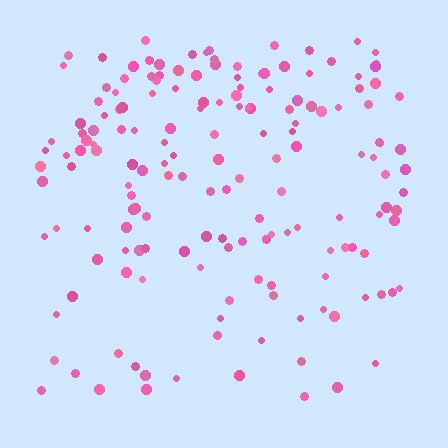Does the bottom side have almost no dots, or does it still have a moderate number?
Still a moderate number, just noticeably fewer than the top.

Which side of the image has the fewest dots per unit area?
The bottom.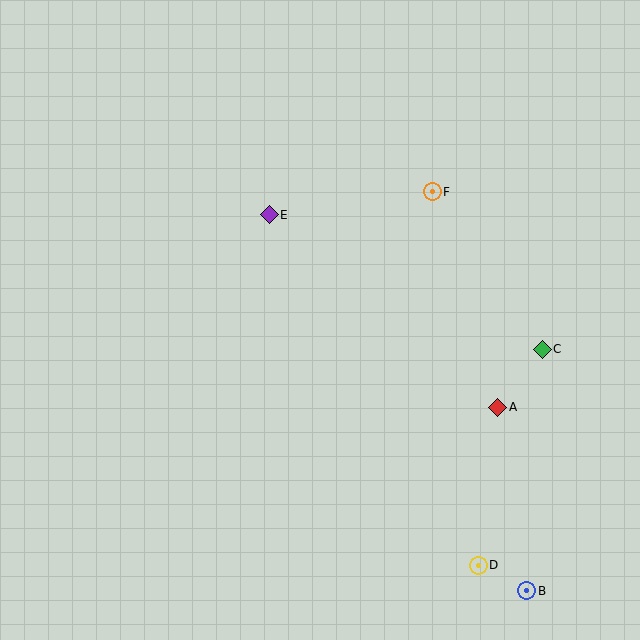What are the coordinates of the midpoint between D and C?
The midpoint between D and C is at (510, 457).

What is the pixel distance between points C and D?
The distance between C and D is 225 pixels.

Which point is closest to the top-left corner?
Point E is closest to the top-left corner.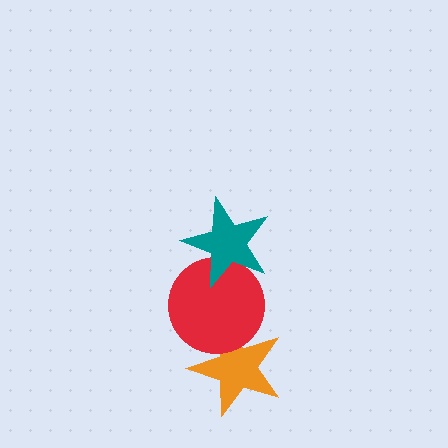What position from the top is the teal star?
The teal star is 1st from the top.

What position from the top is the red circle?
The red circle is 2nd from the top.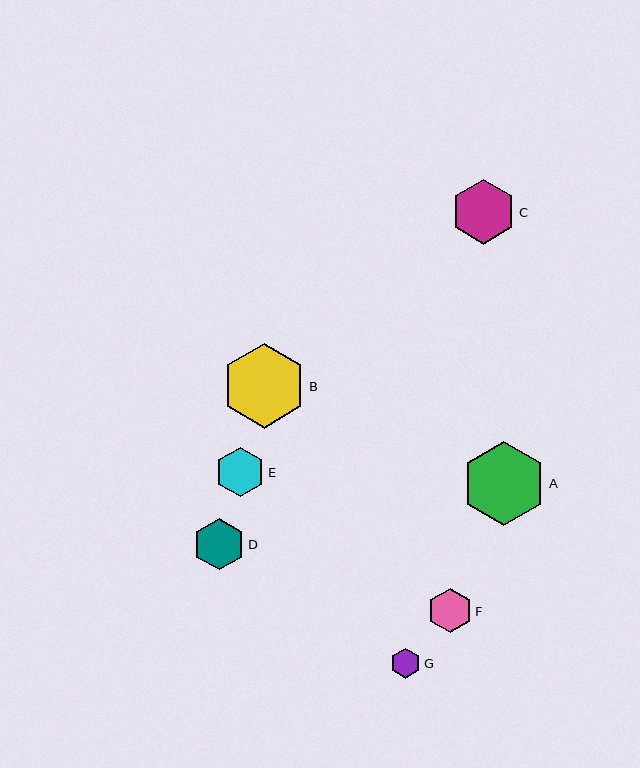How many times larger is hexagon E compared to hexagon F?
Hexagon E is approximately 1.1 times the size of hexagon F.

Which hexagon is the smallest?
Hexagon G is the smallest with a size of approximately 30 pixels.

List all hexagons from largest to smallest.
From largest to smallest: B, A, C, D, E, F, G.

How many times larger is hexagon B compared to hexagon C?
Hexagon B is approximately 1.3 times the size of hexagon C.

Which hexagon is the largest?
Hexagon B is the largest with a size of approximately 84 pixels.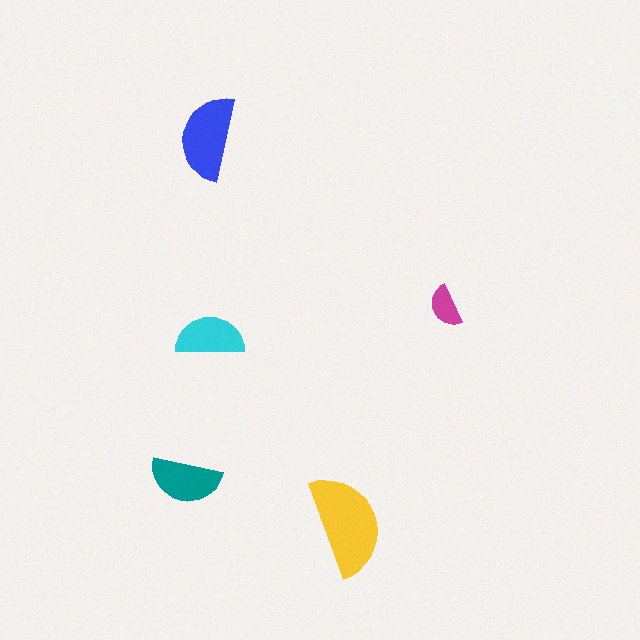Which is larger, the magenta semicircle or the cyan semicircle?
The cyan one.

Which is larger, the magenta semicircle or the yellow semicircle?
The yellow one.